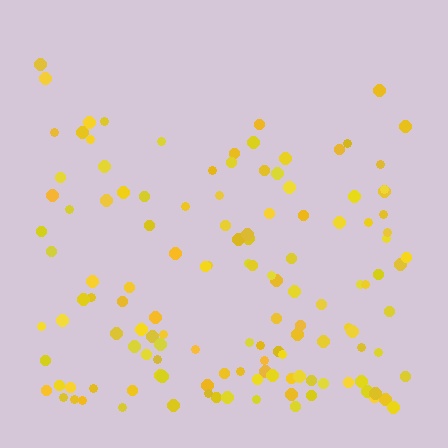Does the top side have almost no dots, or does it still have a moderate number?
Still a moderate number, just noticeably fewer than the bottom.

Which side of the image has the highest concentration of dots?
The bottom.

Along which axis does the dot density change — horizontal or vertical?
Vertical.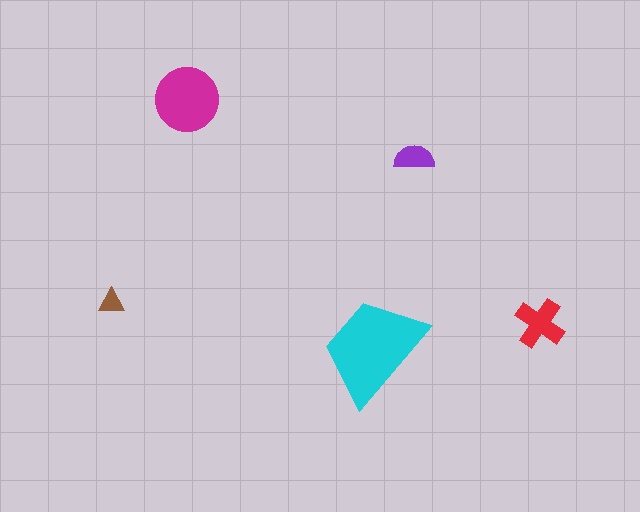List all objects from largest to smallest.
The cyan trapezoid, the magenta circle, the red cross, the purple semicircle, the brown triangle.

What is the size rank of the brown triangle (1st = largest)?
5th.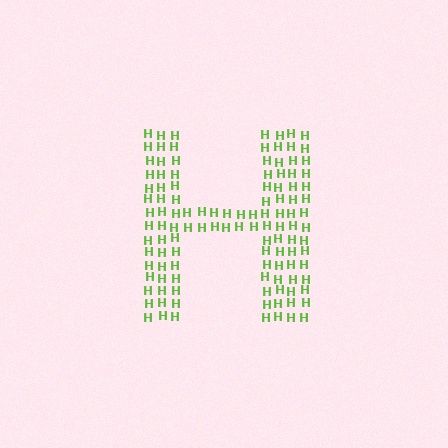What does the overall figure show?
The overall figure shows the letter H.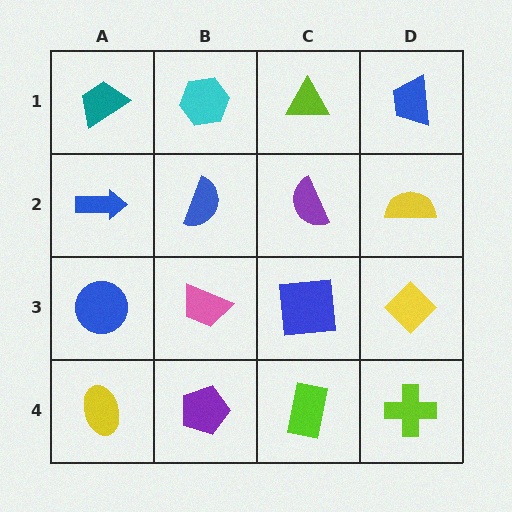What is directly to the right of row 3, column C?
A yellow diamond.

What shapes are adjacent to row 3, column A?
A blue arrow (row 2, column A), a yellow ellipse (row 4, column A), a pink trapezoid (row 3, column B).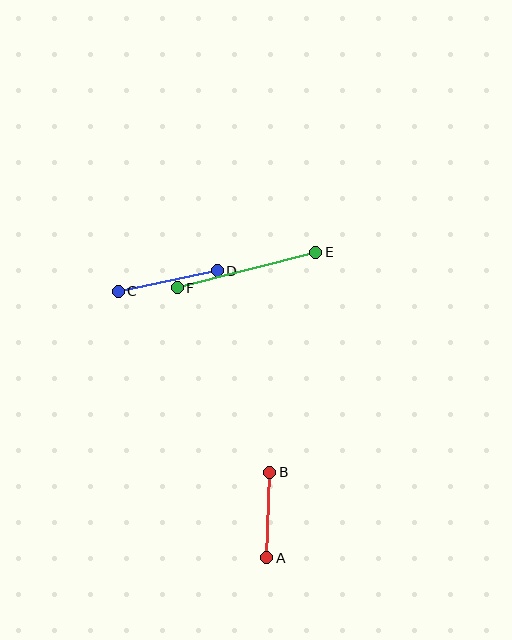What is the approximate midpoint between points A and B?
The midpoint is at approximately (268, 515) pixels.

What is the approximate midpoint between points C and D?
The midpoint is at approximately (168, 281) pixels.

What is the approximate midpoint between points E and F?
The midpoint is at approximately (247, 270) pixels.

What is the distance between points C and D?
The distance is approximately 101 pixels.